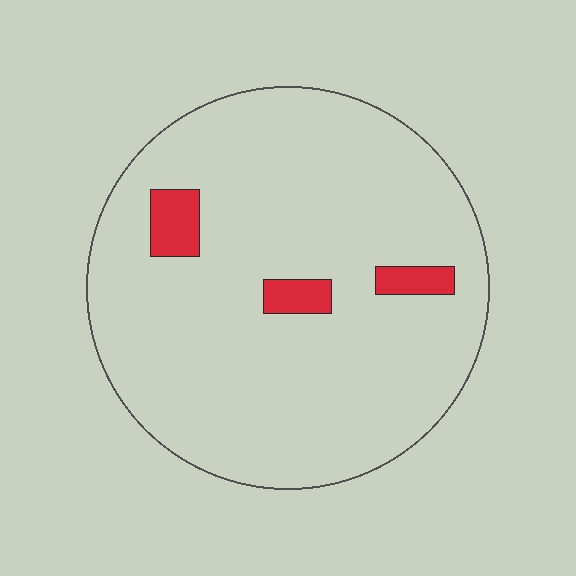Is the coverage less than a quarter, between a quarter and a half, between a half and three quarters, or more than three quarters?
Less than a quarter.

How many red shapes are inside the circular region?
3.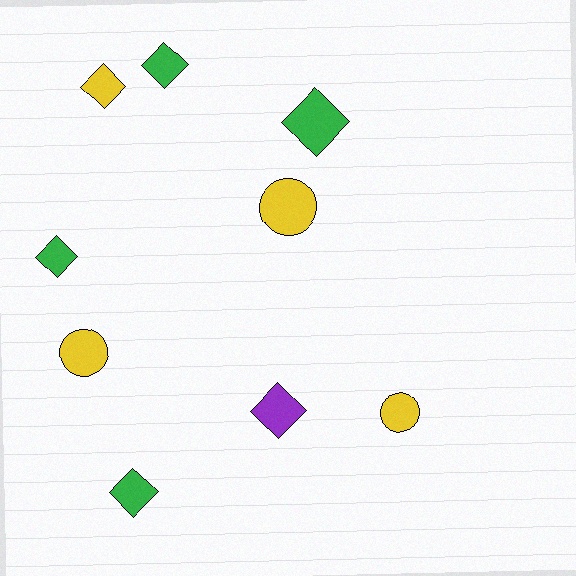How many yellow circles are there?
There are 3 yellow circles.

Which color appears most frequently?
Green, with 4 objects.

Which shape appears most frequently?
Diamond, with 6 objects.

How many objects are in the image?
There are 9 objects.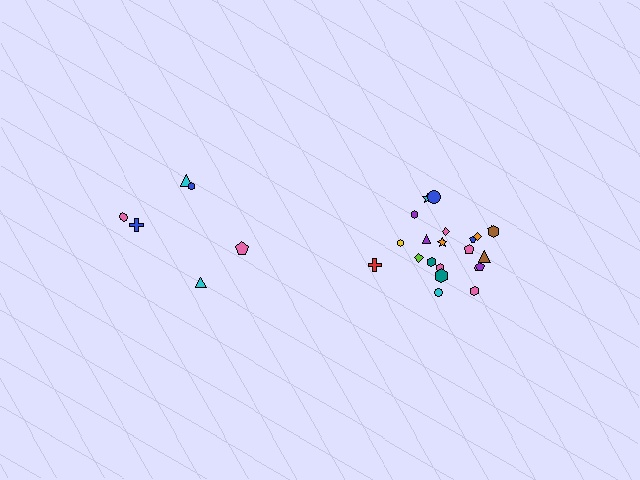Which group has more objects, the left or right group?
The right group.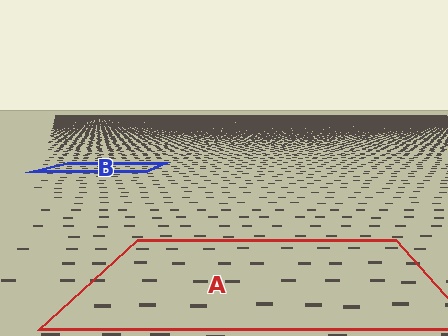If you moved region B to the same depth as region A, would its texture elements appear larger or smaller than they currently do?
They would appear larger. At a closer depth, the same texture elements are projected at a bigger on-screen size.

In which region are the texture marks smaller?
The texture marks are smaller in region B, because it is farther away.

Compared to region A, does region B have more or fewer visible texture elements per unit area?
Region B has more texture elements per unit area — they are packed more densely because it is farther away.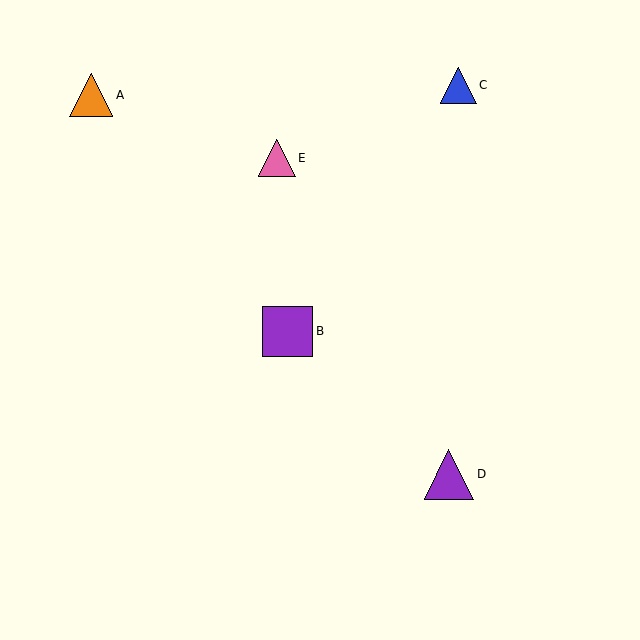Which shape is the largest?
The purple square (labeled B) is the largest.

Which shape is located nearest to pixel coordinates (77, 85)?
The orange triangle (labeled A) at (91, 95) is nearest to that location.